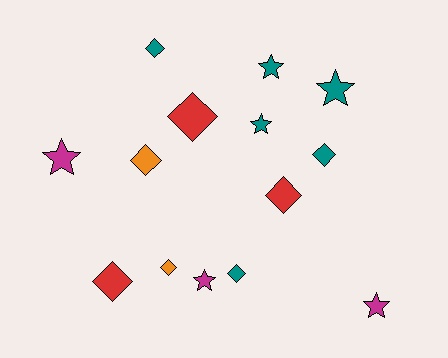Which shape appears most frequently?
Diamond, with 8 objects.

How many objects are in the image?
There are 14 objects.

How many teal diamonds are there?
There are 3 teal diamonds.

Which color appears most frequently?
Teal, with 6 objects.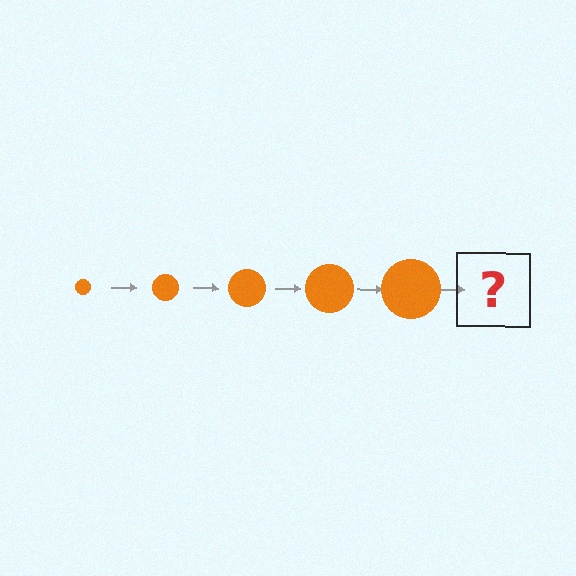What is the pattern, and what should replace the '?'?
The pattern is that the circle gets progressively larger each step. The '?' should be an orange circle, larger than the previous one.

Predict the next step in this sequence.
The next step is an orange circle, larger than the previous one.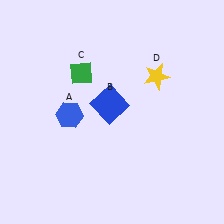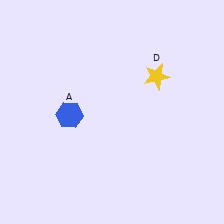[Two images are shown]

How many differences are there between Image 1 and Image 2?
There are 2 differences between the two images.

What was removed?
The green diamond (C), the blue square (B) were removed in Image 2.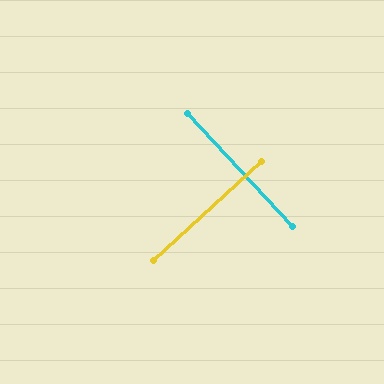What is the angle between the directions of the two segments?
Approximately 90 degrees.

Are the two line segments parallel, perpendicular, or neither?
Perpendicular — they meet at approximately 90°.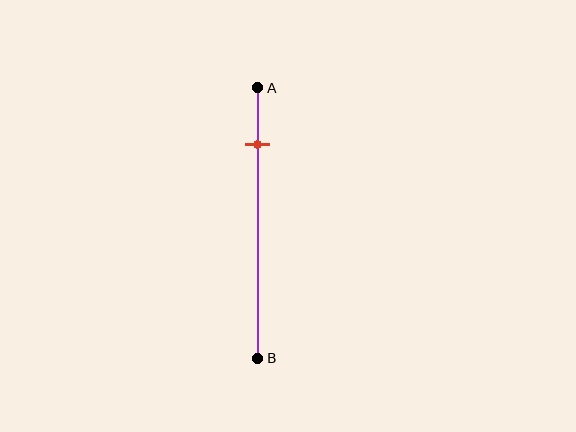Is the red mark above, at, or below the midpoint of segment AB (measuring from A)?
The red mark is above the midpoint of segment AB.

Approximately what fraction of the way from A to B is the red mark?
The red mark is approximately 20% of the way from A to B.